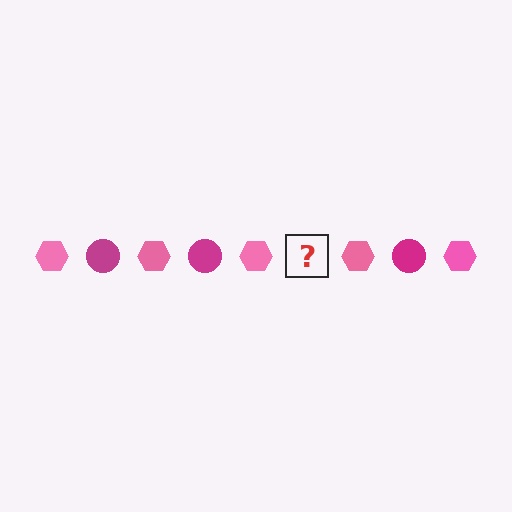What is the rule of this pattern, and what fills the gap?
The rule is that the pattern alternates between pink hexagon and magenta circle. The gap should be filled with a magenta circle.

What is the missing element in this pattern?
The missing element is a magenta circle.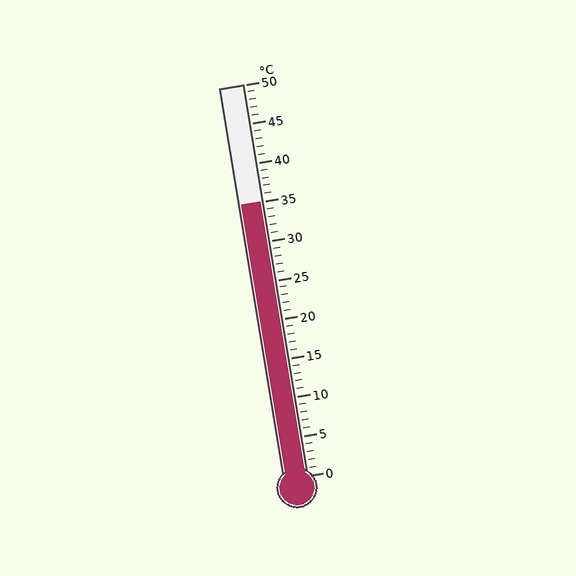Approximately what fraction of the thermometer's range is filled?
The thermometer is filled to approximately 70% of its range.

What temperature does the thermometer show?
The thermometer shows approximately 35°C.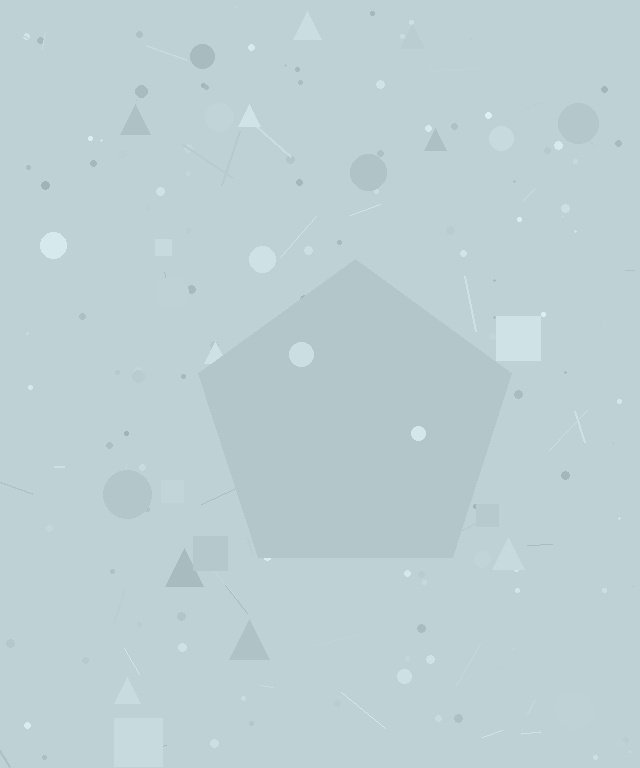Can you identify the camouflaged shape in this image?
The camouflaged shape is a pentagon.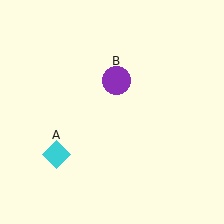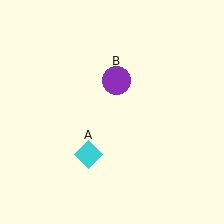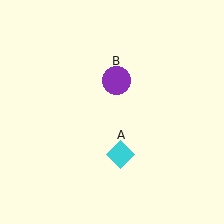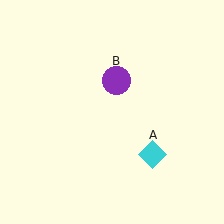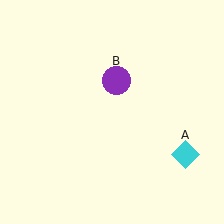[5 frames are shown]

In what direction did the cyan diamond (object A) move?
The cyan diamond (object A) moved right.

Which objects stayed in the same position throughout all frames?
Purple circle (object B) remained stationary.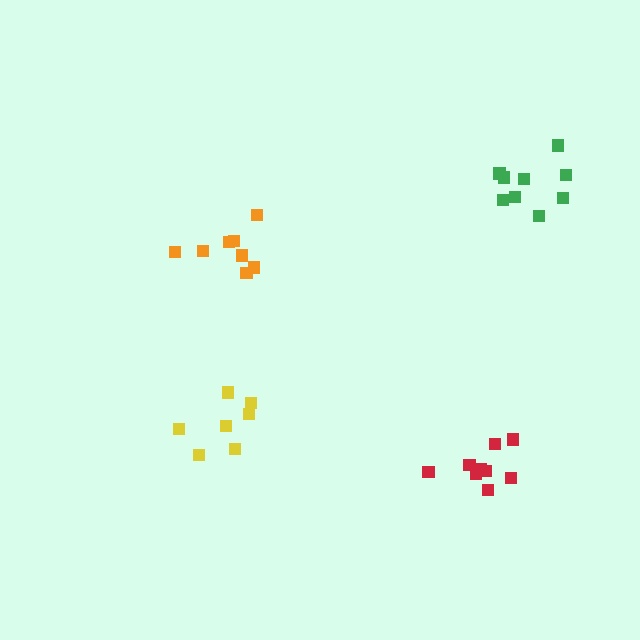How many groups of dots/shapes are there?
There are 4 groups.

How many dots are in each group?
Group 1: 7 dots, Group 2: 9 dots, Group 3: 8 dots, Group 4: 9 dots (33 total).